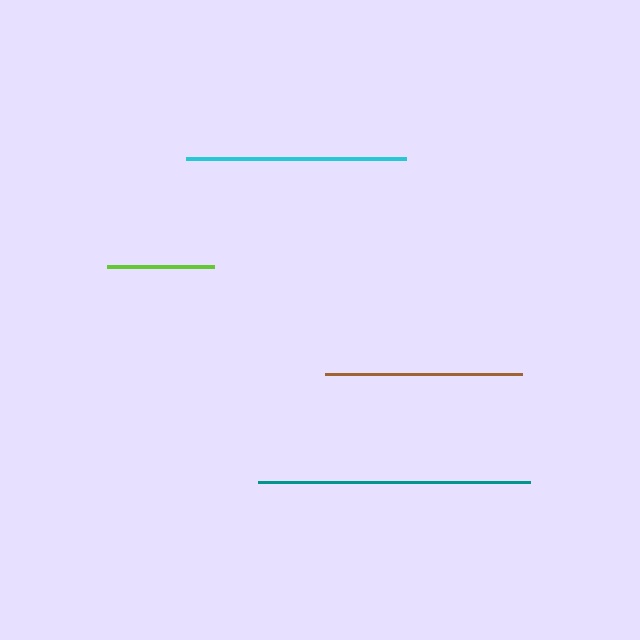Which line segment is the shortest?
The lime line is the shortest at approximately 107 pixels.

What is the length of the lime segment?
The lime segment is approximately 107 pixels long.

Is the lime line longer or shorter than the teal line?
The teal line is longer than the lime line.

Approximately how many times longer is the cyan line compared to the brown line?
The cyan line is approximately 1.1 times the length of the brown line.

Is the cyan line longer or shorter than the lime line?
The cyan line is longer than the lime line.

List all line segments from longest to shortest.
From longest to shortest: teal, cyan, brown, lime.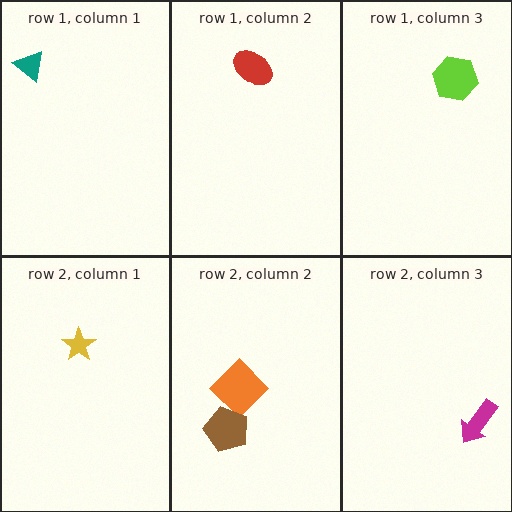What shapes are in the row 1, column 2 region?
The red ellipse.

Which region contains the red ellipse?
The row 1, column 2 region.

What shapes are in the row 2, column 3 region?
The magenta arrow.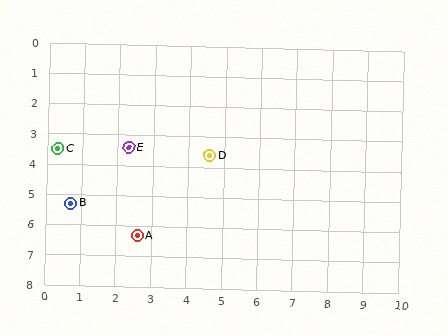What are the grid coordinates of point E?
Point E is at approximately (2.3, 3.4).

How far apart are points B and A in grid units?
Points B and A are about 2.1 grid units apart.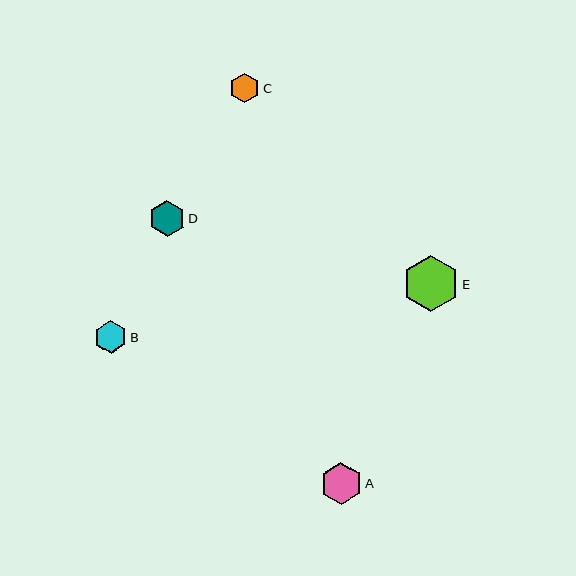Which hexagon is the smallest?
Hexagon C is the smallest with a size of approximately 30 pixels.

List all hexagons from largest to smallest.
From largest to smallest: E, A, D, B, C.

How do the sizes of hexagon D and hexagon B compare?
Hexagon D and hexagon B are approximately the same size.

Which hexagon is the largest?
Hexagon E is the largest with a size of approximately 56 pixels.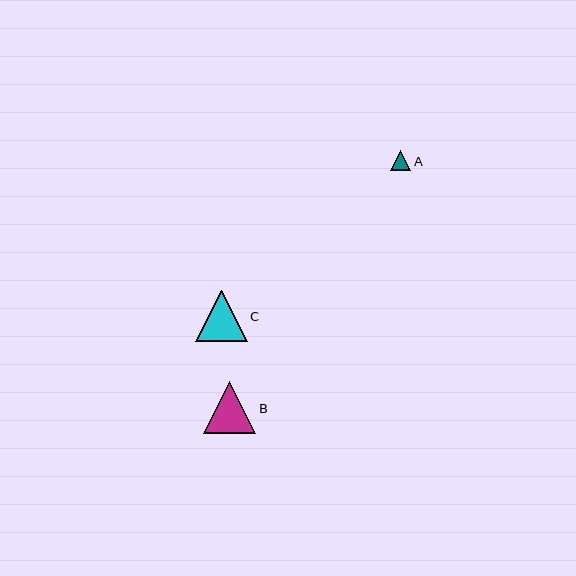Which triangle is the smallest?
Triangle A is the smallest with a size of approximately 21 pixels.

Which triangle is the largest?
Triangle C is the largest with a size of approximately 52 pixels.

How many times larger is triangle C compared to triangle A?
Triangle C is approximately 2.5 times the size of triangle A.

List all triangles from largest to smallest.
From largest to smallest: C, B, A.